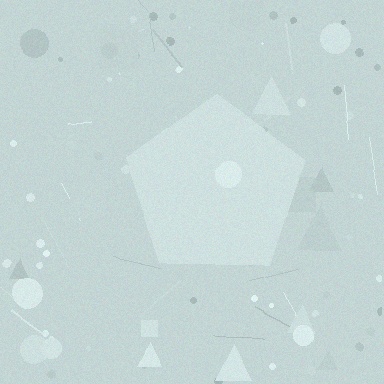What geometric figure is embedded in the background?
A pentagon is embedded in the background.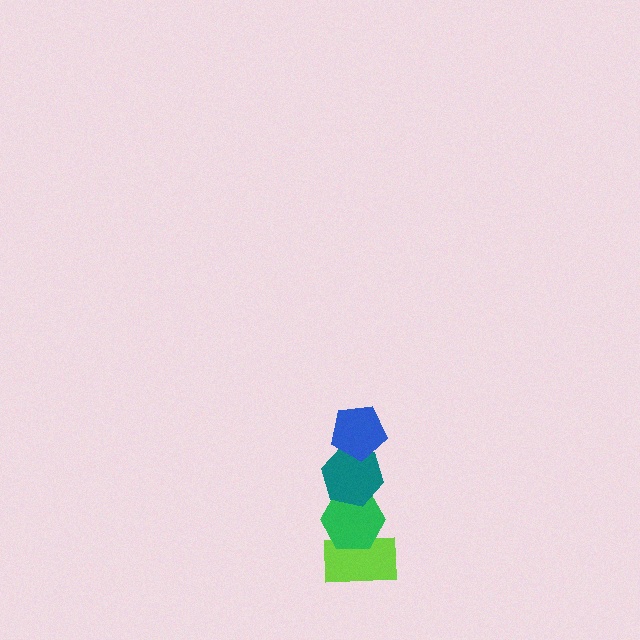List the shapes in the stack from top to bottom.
From top to bottom: the blue pentagon, the teal hexagon, the green hexagon, the lime rectangle.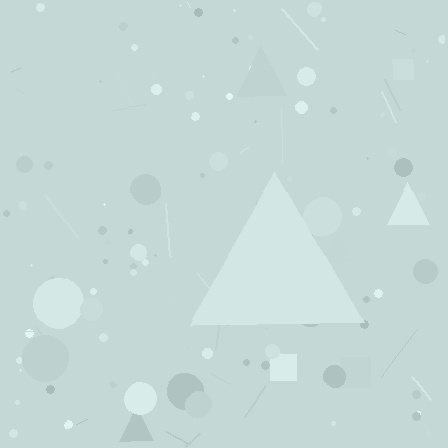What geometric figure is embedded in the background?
A triangle is embedded in the background.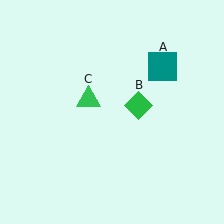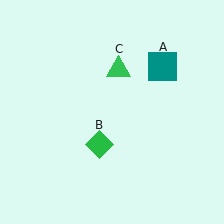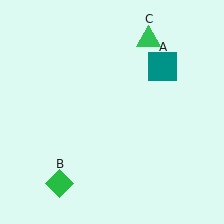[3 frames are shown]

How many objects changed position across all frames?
2 objects changed position: green diamond (object B), green triangle (object C).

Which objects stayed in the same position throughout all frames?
Teal square (object A) remained stationary.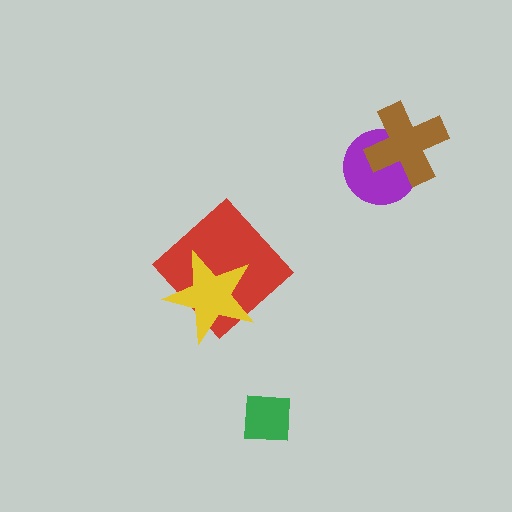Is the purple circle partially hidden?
Yes, it is partially covered by another shape.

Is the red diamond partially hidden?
Yes, it is partially covered by another shape.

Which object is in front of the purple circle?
The brown cross is in front of the purple circle.